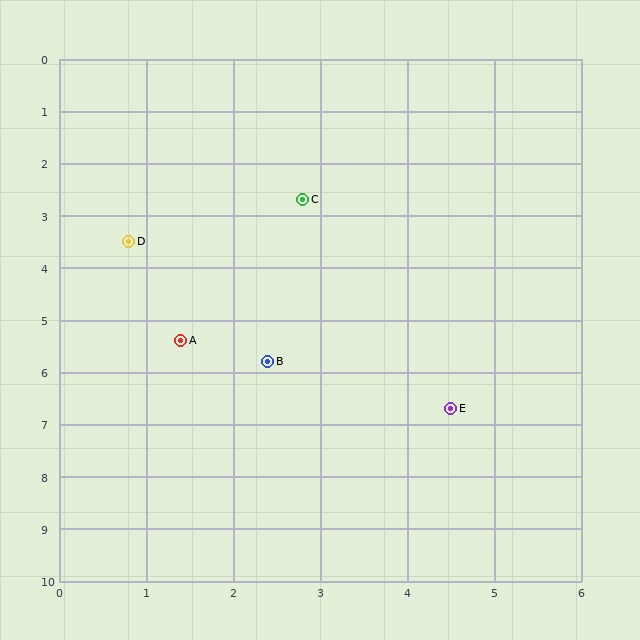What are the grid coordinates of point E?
Point E is at approximately (4.5, 6.7).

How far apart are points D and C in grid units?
Points D and C are about 2.2 grid units apart.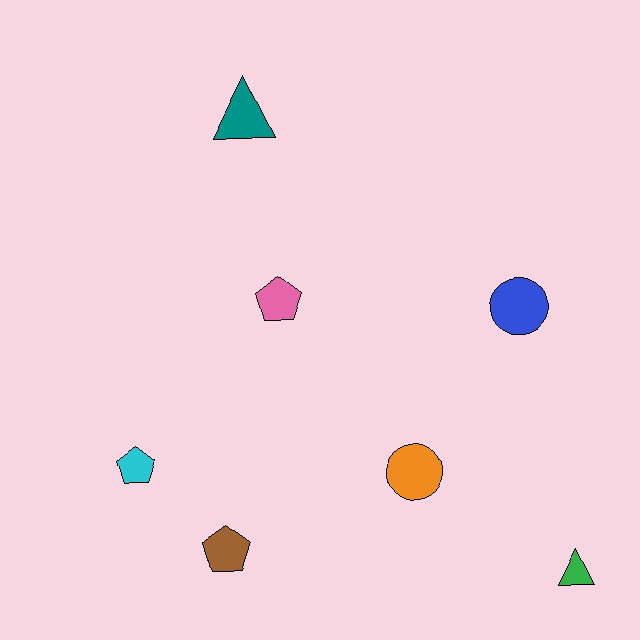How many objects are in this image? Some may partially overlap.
There are 7 objects.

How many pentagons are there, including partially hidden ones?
There are 3 pentagons.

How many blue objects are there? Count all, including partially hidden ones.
There is 1 blue object.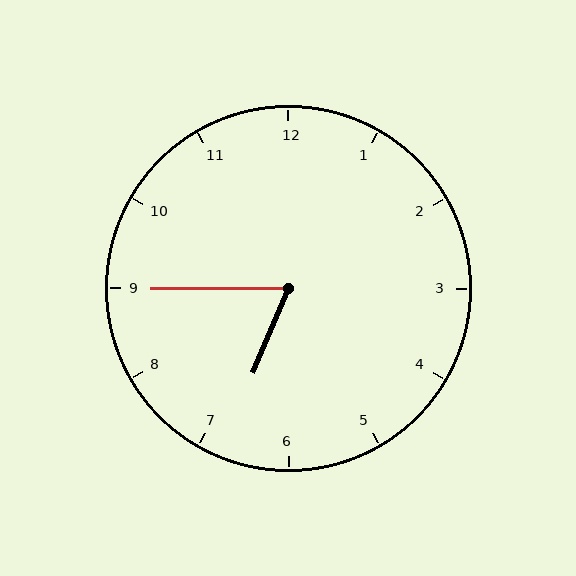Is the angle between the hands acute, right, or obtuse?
It is acute.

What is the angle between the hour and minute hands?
Approximately 68 degrees.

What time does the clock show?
6:45.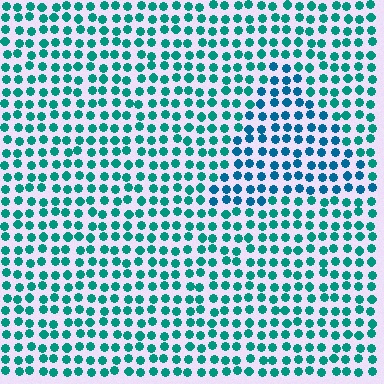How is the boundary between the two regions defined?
The boundary is defined purely by a slight shift in hue (about 29 degrees). Spacing, size, and orientation are identical on both sides.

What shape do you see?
I see a triangle.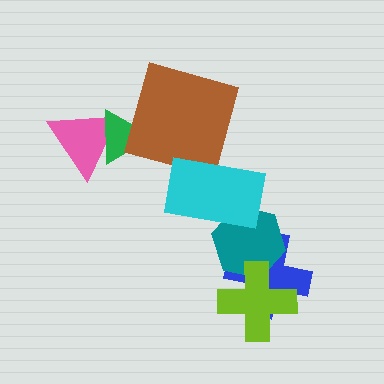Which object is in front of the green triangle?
The brown square is in front of the green triangle.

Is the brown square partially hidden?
Yes, it is partially covered by another shape.